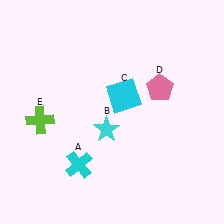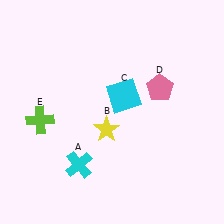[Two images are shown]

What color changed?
The star (B) changed from cyan in Image 1 to yellow in Image 2.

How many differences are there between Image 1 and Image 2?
There is 1 difference between the two images.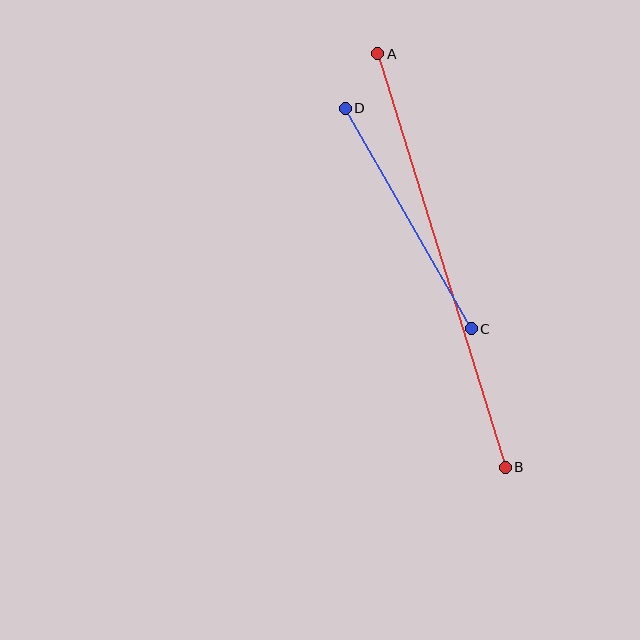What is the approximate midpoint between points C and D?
The midpoint is at approximately (408, 219) pixels.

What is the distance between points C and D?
The distance is approximately 254 pixels.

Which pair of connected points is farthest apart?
Points A and B are farthest apart.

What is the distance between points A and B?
The distance is approximately 433 pixels.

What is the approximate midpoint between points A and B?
The midpoint is at approximately (442, 261) pixels.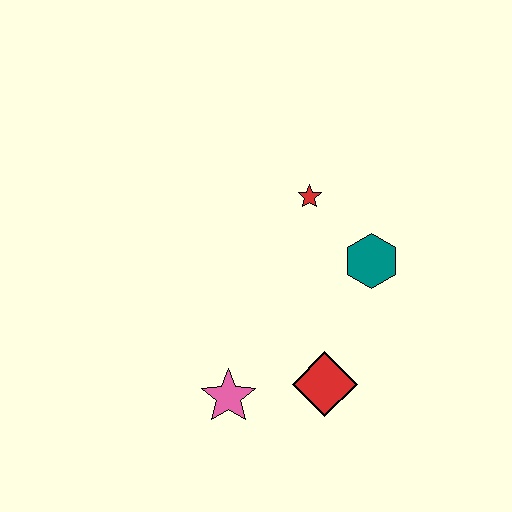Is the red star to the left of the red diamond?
Yes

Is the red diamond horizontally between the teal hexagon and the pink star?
Yes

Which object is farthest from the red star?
The pink star is farthest from the red star.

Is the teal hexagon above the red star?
No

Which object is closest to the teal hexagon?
The red star is closest to the teal hexagon.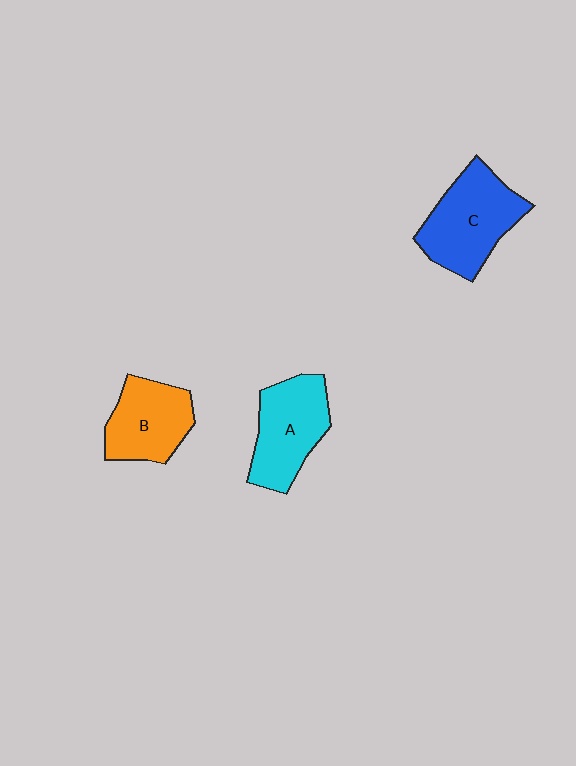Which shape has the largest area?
Shape C (blue).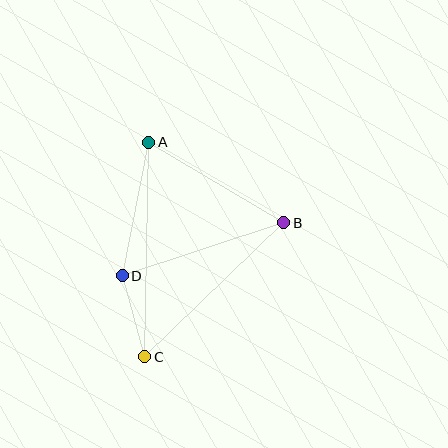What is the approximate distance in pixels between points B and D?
The distance between B and D is approximately 170 pixels.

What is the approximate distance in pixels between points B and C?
The distance between B and C is approximately 193 pixels.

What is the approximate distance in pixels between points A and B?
The distance between A and B is approximately 157 pixels.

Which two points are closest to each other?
Points C and D are closest to each other.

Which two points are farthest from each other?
Points A and C are farthest from each other.